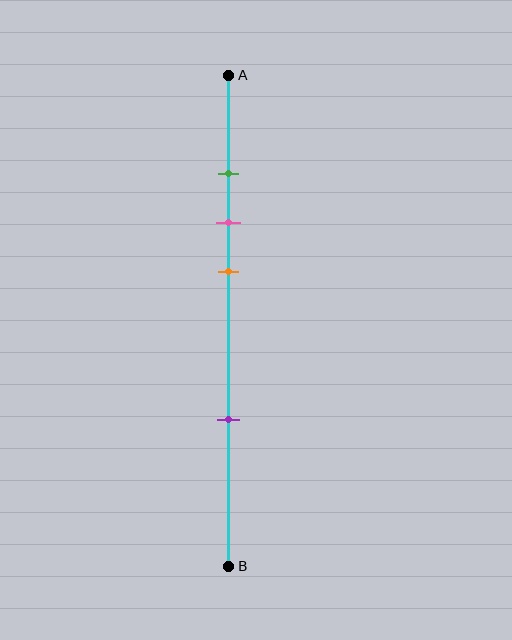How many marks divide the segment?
There are 4 marks dividing the segment.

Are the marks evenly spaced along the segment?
No, the marks are not evenly spaced.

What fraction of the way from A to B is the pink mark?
The pink mark is approximately 30% (0.3) of the way from A to B.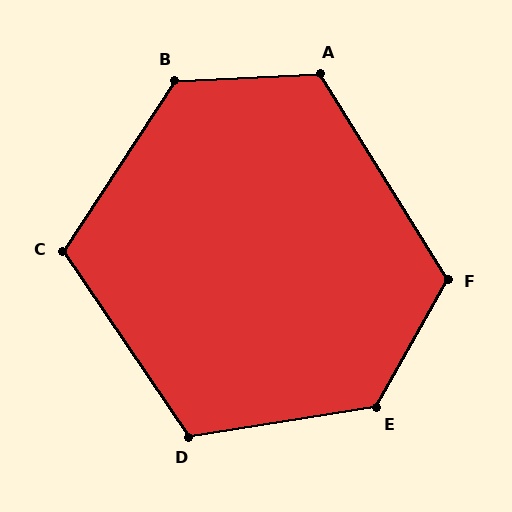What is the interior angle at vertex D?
Approximately 115 degrees (obtuse).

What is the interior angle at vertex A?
Approximately 119 degrees (obtuse).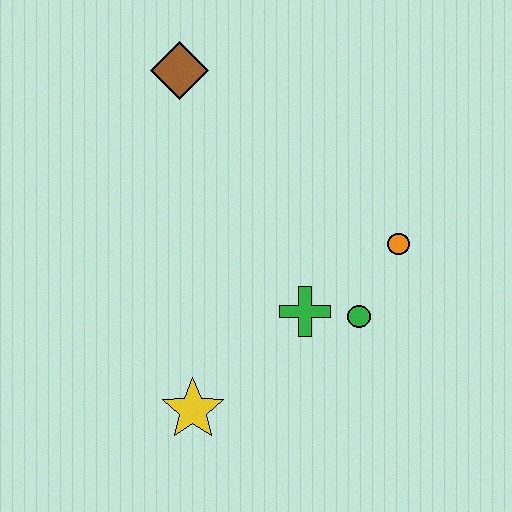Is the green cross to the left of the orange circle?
Yes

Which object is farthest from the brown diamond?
The yellow star is farthest from the brown diamond.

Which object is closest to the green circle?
The green cross is closest to the green circle.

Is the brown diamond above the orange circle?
Yes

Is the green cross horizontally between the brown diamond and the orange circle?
Yes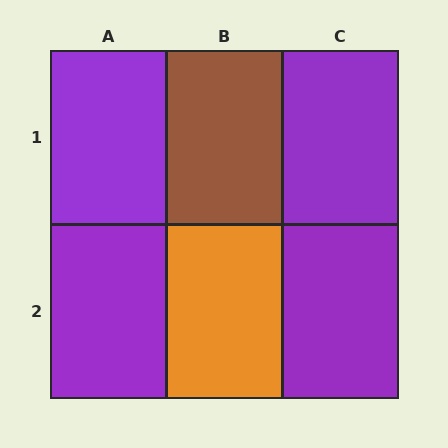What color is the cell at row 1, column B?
Brown.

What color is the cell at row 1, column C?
Purple.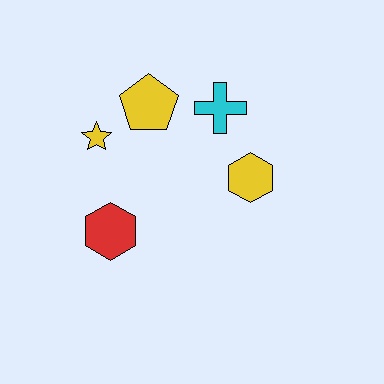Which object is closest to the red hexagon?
The yellow star is closest to the red hexagon.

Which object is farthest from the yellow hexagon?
The yellow star is farthest from the yellow hexagon.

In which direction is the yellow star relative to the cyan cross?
The yellow star is to the left of the cyan cross.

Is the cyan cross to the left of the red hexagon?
No